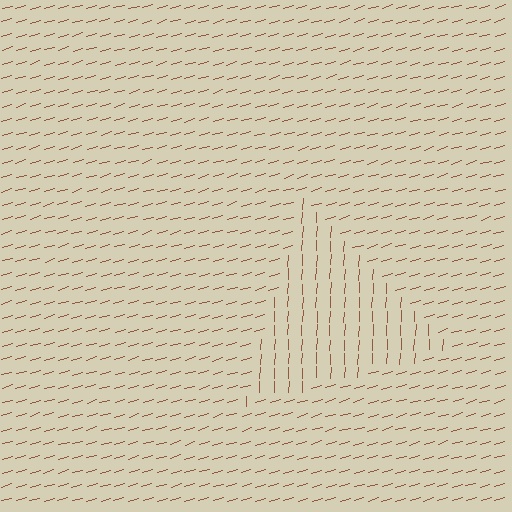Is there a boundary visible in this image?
Yes, there is a texture boundary formed by a change in line orientation.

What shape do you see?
I see a triangle.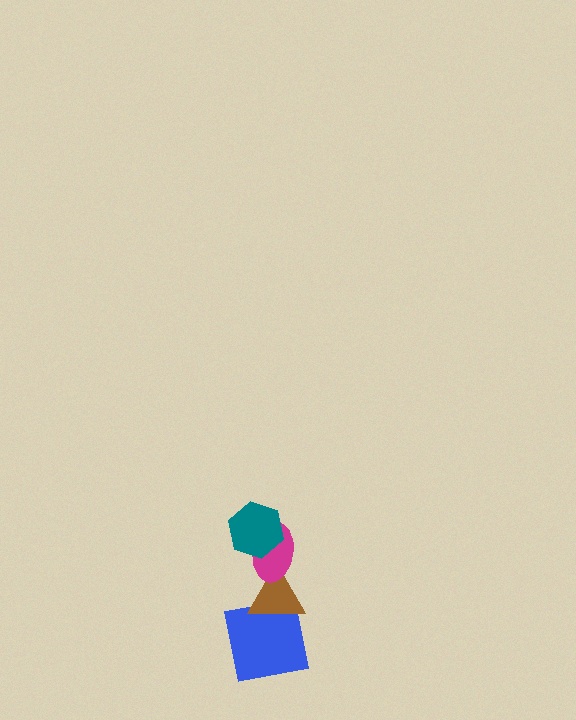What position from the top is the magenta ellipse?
The magenta ellipse is 2nd from the top.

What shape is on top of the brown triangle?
The magenta ellipse is on top of the brown triangle.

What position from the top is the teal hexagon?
The teal hexagon is 1st from the top.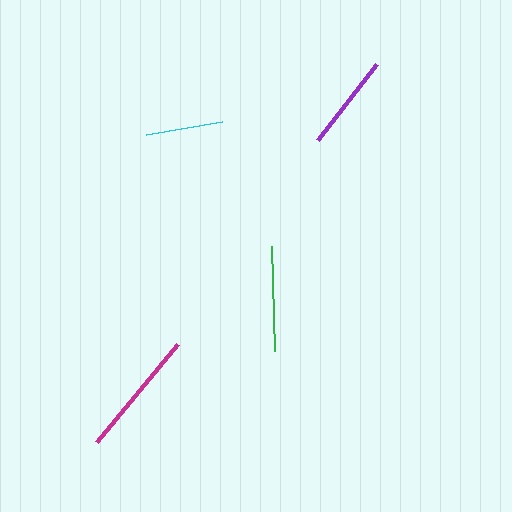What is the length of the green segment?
The green segment is approximately 106 pixels long.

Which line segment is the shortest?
The cyan line is the shortest at approximately 77 pixels.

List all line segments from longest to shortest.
From longest to shortest: magenta, green, purple, cyan.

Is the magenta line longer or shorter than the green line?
The magenta line is longer than the green line.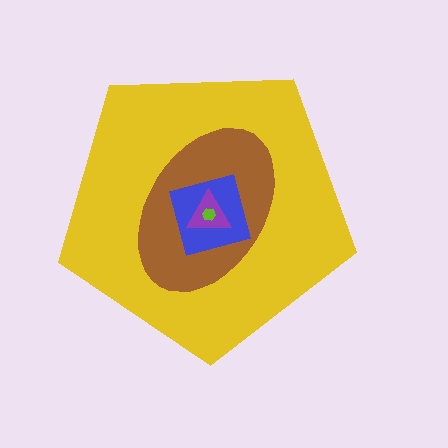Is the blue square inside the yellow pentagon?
Yes.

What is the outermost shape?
The yellow pentagon.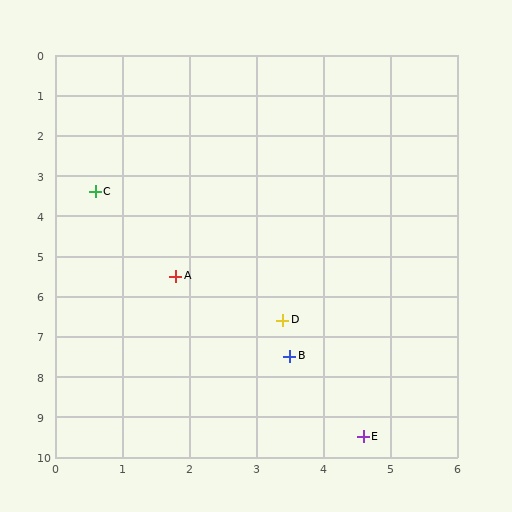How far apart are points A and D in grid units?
Points A and D are about 1.9 grid units apart.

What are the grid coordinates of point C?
Point C is at approximately (0.6, 3.4).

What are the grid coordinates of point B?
Point B is at approximately (3.5, 7.5).